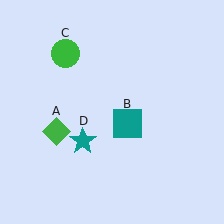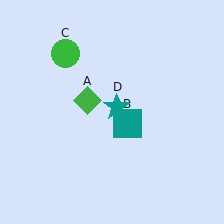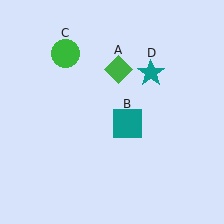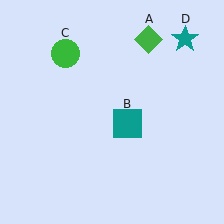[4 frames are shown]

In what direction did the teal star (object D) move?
The teal star (object D) moved up and to the right.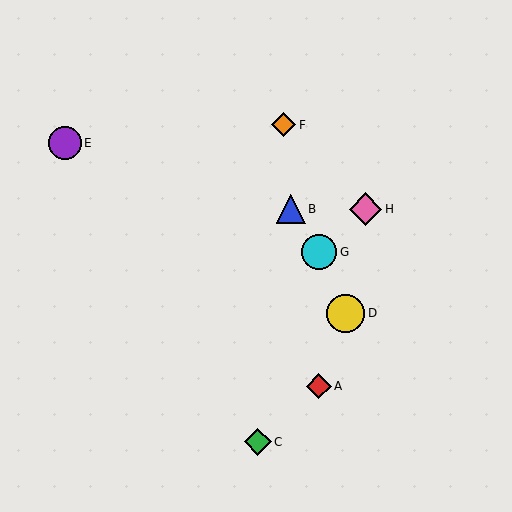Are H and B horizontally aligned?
Yes, both are at y≈209.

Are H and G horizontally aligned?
No, H is at y≈209 and G is at y≈252.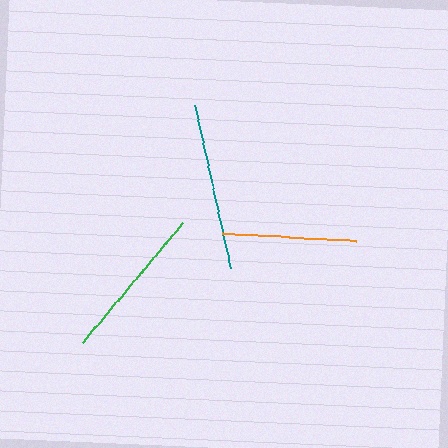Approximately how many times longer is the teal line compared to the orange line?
The teal line is approximately 1.2 times the length of the orange line.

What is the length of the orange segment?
The orange segment is approximately 134 pixels long.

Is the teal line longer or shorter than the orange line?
The teal line is longer than the orange line.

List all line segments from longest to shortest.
From longest to shortest: teal, green, orange.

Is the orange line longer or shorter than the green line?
The green line is longer than the orange line.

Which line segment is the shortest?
The orange line is the shortest at approximately 134 pixels.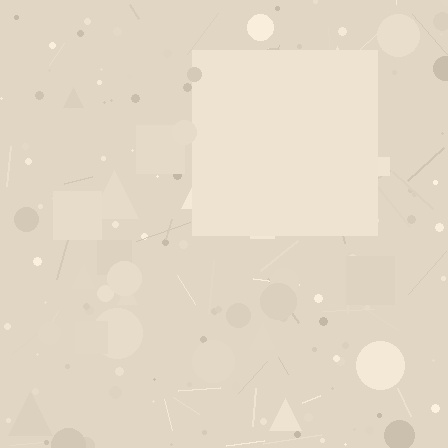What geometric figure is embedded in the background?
A square is embedded in the background.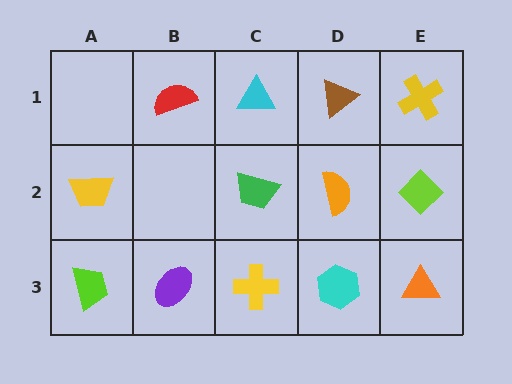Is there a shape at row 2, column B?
No, that cell is empty.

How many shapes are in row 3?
5 shapes.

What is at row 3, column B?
A purple ellipse.